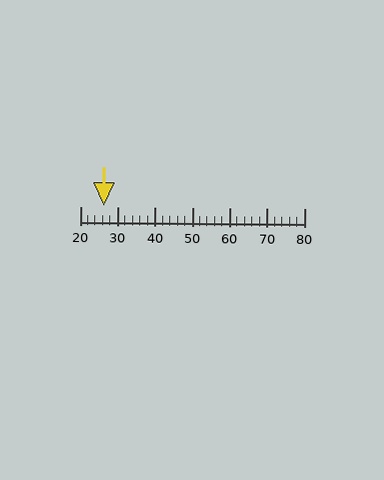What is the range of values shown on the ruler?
The ruler shows values from 20 to 80.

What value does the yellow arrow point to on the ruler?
The yellow arrow points to approximately 26.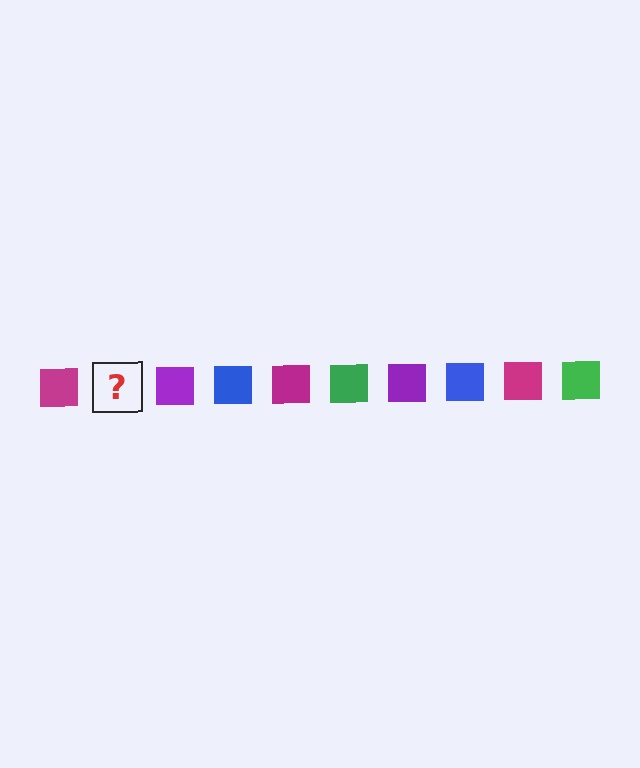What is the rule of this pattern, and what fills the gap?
The rule is that the pattern cycles through magenta, green, purple, blue squares. The gap should be filled with a green square.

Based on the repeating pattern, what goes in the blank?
The blank should be a green square.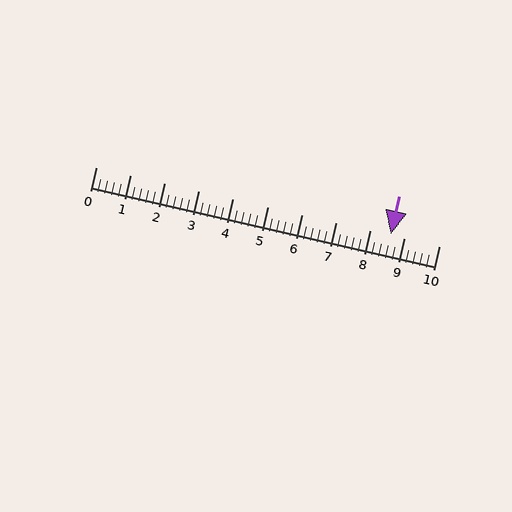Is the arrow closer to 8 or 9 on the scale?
The arrow is closer to 9.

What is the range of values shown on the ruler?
The ruler shows values from 0 to 10.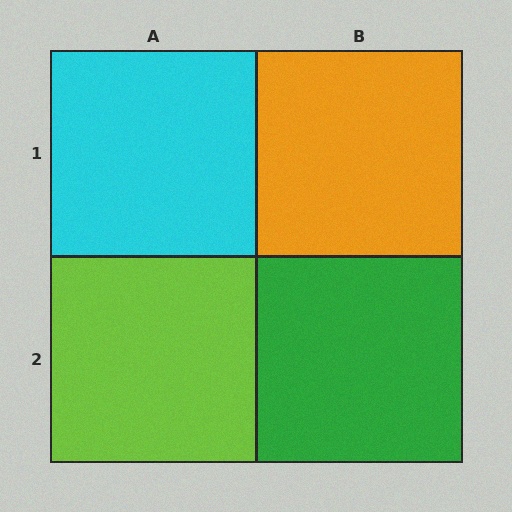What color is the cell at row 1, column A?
Cyan.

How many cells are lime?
1 cell is lime.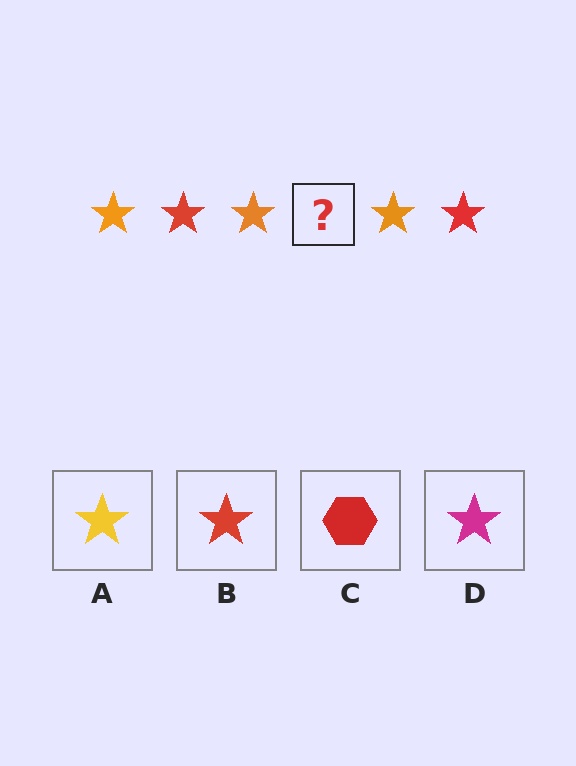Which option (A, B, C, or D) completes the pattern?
B.